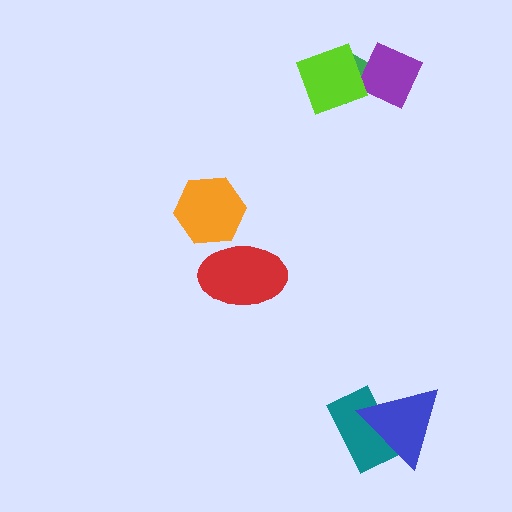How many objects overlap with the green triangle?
2 objects overlap with the green triangle.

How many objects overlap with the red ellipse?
1 object overlaps with the red ellipse.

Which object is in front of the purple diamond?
The lime diamond is in front of the purple diamond.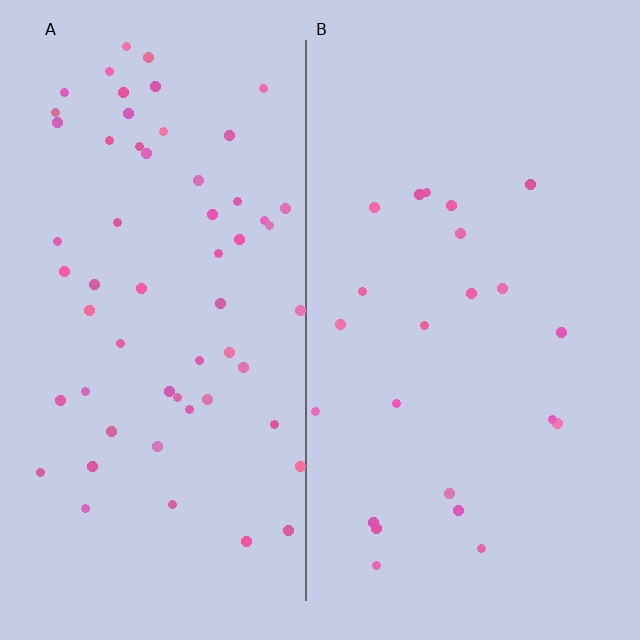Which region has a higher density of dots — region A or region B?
A (the left).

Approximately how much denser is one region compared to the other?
Approximately 2.6× — region A over region B.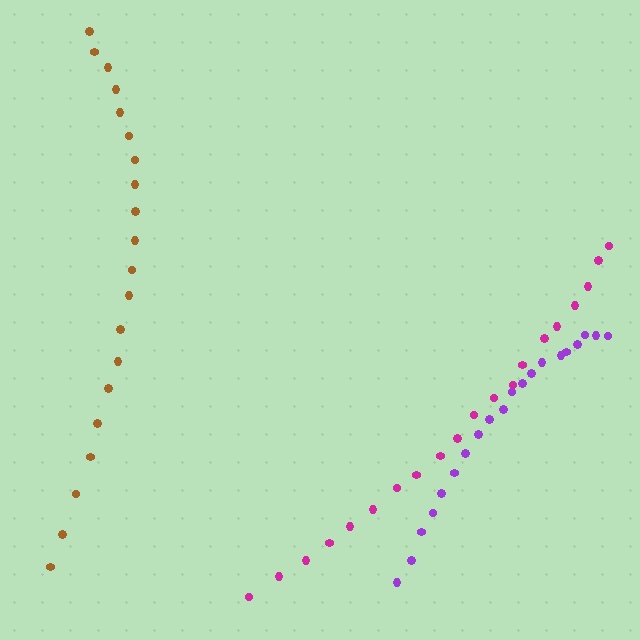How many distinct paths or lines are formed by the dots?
There are 3 distinct paths.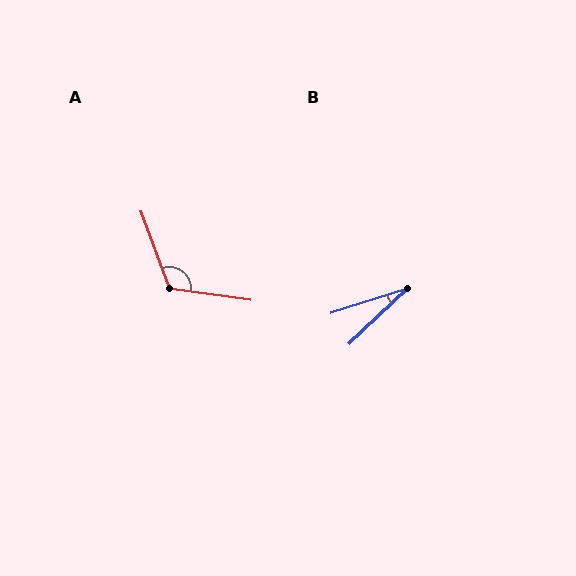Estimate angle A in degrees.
Approximately 118 degrees.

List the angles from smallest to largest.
B (26°), A (118°).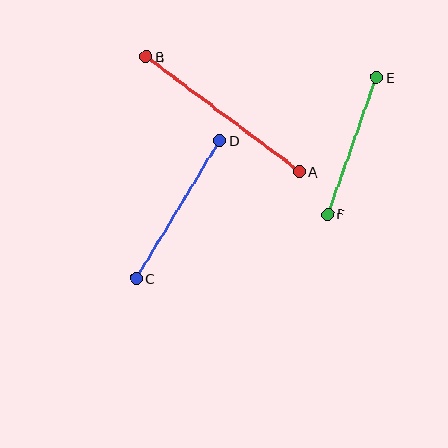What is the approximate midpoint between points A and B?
The midpoint is at approximately (223, 114) pixels.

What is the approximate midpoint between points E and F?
The midpoint is at approximately (352, 146) pixels.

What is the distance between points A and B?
The distance is approximately 191 pixels.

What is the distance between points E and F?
The distance is approximately 145 pixels.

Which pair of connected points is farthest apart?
Points A and B are farthest apart.